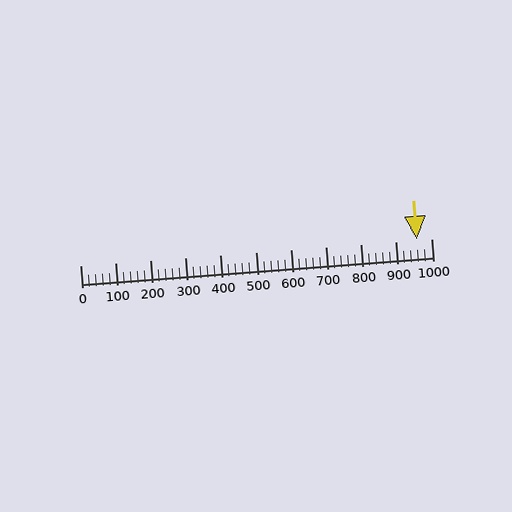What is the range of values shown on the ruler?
The ruler shows values from 0 to 1000.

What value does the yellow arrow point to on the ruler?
The yellow arrow points to approximately 959.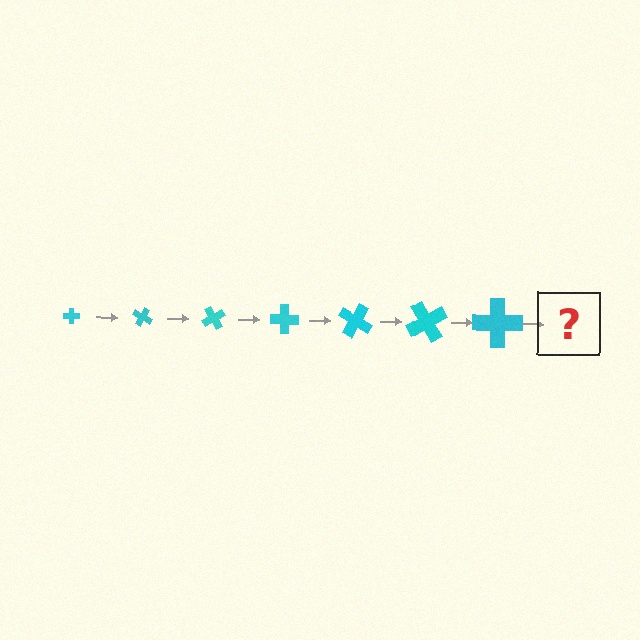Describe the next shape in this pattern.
It should be a cross, larger than the previous one and rotated 210 degrees from the start.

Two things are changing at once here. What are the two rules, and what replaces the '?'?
The two rules are that the cross grows larger each step and it rotates 30 degrees each step. The '?' should be a cross, larger than the previous one and rotated 210 degrees from the start.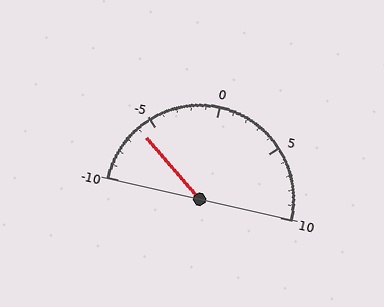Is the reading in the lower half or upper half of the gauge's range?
The reading is in the lower half of the range (-10 to 10).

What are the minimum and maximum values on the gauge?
The gauge ranges from -10 to 10.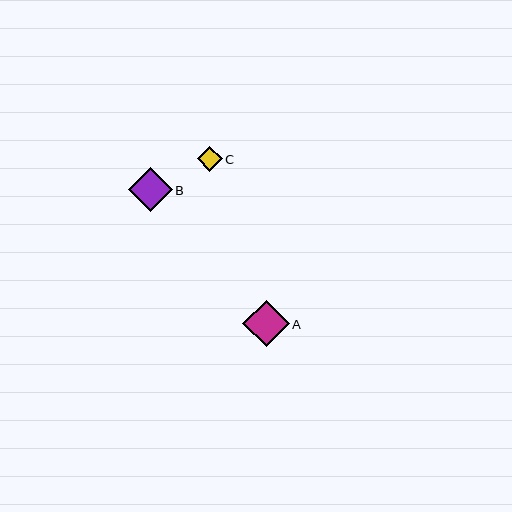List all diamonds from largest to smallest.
From largest to smallest: A, B, C.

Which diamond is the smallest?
Diamond C is the smallest with a size of approximately 25 pixels.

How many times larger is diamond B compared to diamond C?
Diamond B is approximately 1.8 times the size of diamond C.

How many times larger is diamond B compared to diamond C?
Diamond B is approximately 1.8 times the size of diamond C.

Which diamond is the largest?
Diamond A is the largest with a size of approximately 46 pixels.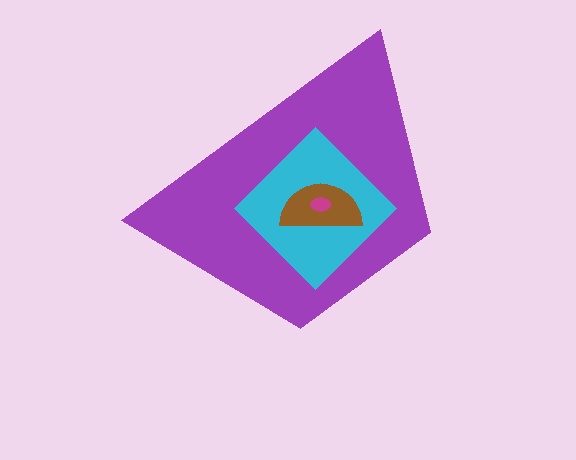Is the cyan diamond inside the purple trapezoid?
Yes.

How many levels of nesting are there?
4.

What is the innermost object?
The magenta ellipse.